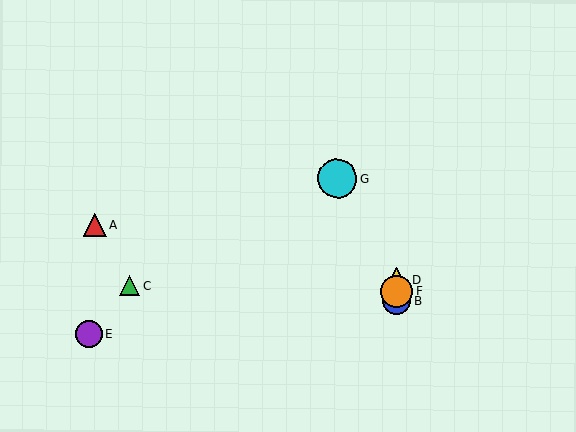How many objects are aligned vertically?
3 objects (B, D, F) are aligned vertically.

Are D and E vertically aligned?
No, D is at x≈397 and E is at x≈88.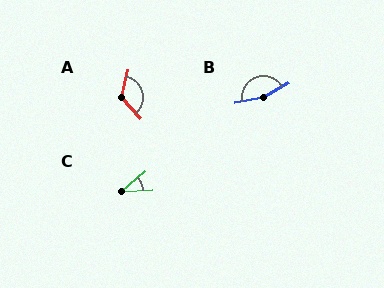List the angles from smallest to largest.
C (38°), A (124°), B (162°).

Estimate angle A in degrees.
Approximately 124 degrees.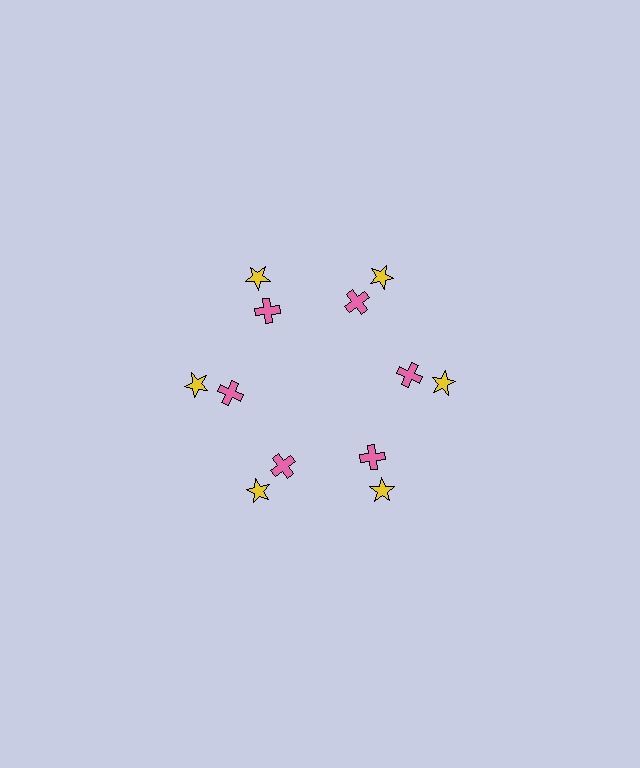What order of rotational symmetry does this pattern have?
This pattern has 6-fold rotational symmetry.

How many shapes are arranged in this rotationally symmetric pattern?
There are 12 shapes, arranged in 6 groups of 2.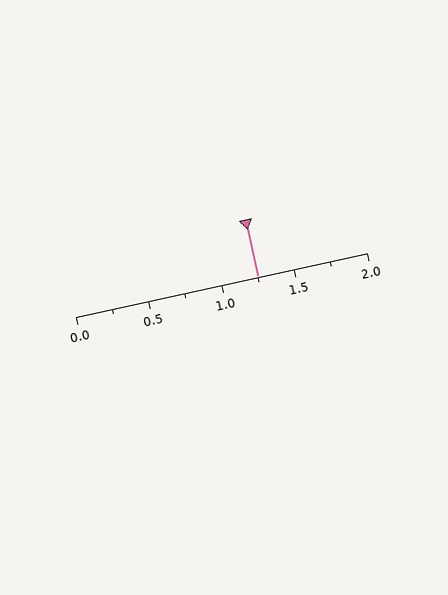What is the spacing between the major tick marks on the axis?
The major ticks are spaced 0.5 apart.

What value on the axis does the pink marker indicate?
The marker indicates approximately 1.25.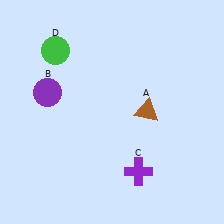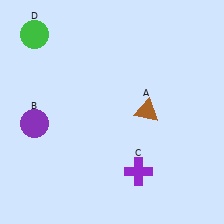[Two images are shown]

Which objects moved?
The objects that moved are: the purple circle (B), the green circle (D).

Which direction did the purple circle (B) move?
The purple circle (B) moved down.